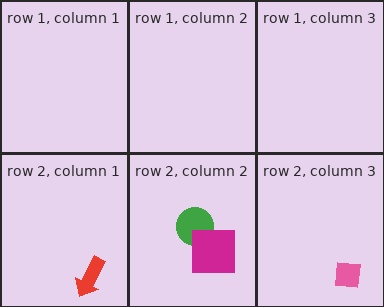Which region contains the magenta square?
The row 2, column 2 region.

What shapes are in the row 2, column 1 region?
The red arrow.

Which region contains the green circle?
The row 2, column 2 region.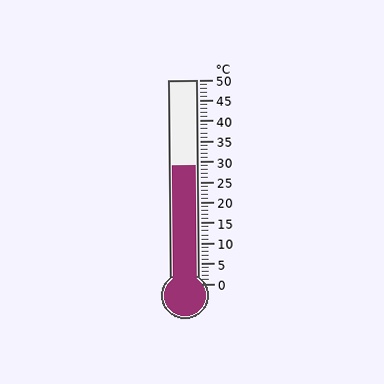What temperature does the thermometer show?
The thermometer shows approximately 29°C.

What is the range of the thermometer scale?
The thermometer scale ranges from 0°C to 50°C.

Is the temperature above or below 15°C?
The temperature is above 15°C.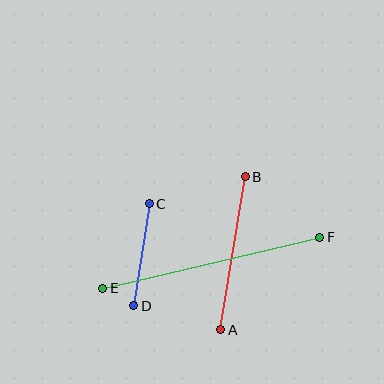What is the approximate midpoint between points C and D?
The midpoint is at approximately (142, 255) pixels.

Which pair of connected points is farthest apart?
Points E and F are farthest apart.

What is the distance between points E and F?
The distance is approximately 223 pixels.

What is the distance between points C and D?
The distance is approximately 103 pixels.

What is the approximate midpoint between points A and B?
The midpoint is at approximately (233, 253) pixels.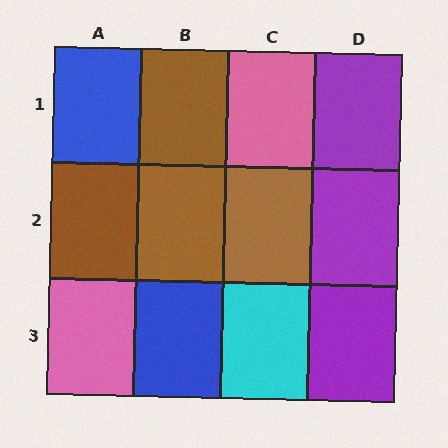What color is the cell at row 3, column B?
Blue.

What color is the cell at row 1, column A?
Blue.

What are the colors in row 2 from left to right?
Brown, brown, brown, purple.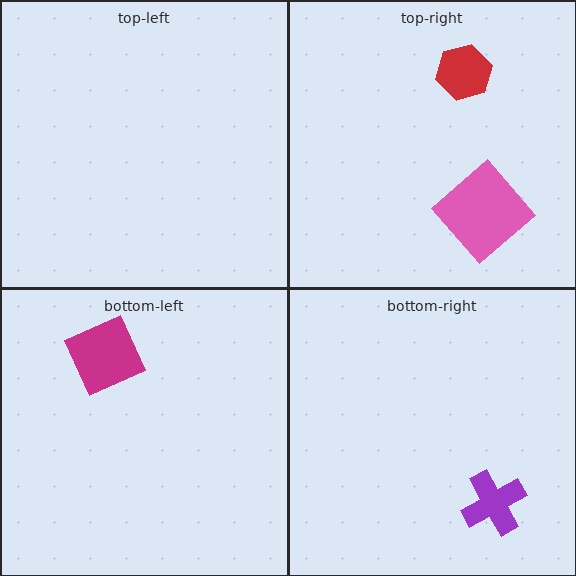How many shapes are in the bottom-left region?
1.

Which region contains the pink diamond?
The top-right region.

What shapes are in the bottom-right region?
The purple cross.